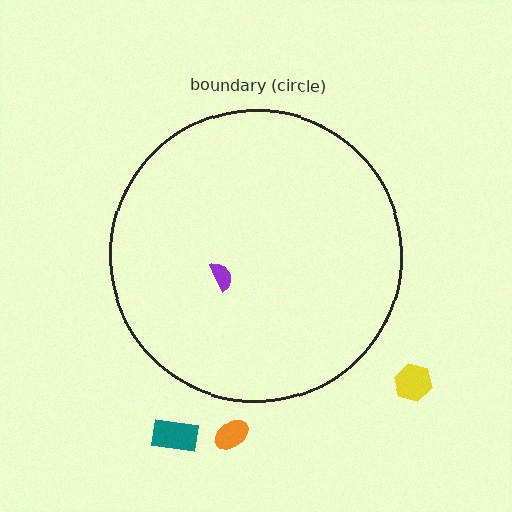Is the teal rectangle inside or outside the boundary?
Outside.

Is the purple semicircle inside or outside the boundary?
Inside.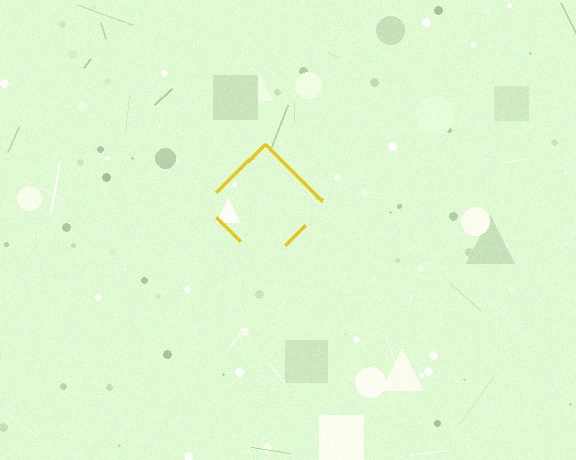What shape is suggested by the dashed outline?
The dashed outline suggests a diamond.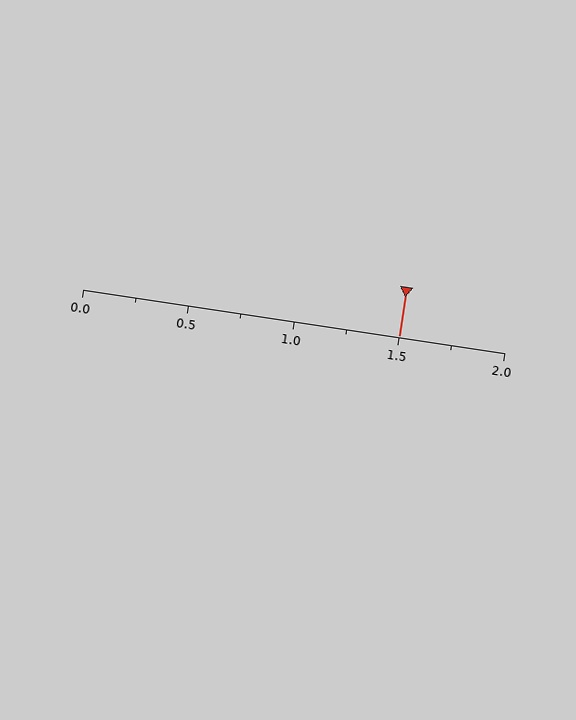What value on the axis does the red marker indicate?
The marker indicates approximately 1.5.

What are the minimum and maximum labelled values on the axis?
The axis runs from 0.0 to 2.0.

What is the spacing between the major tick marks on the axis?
The major ticks are spaced 0.5 apart.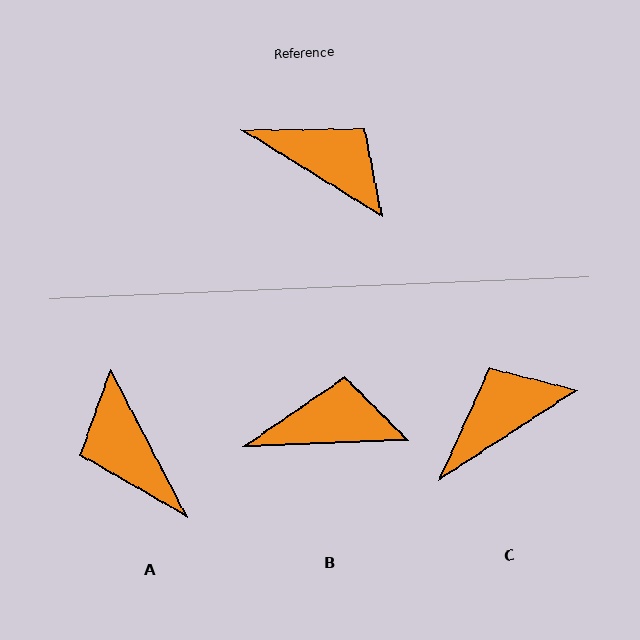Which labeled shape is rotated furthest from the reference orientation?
A, about 150 degrees away.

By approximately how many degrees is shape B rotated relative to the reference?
Approximately 34 degrees counter-clockwise.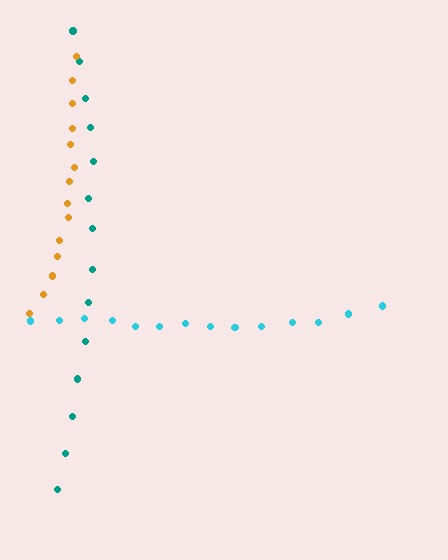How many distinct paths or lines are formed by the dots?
There are 3 distinct paths.